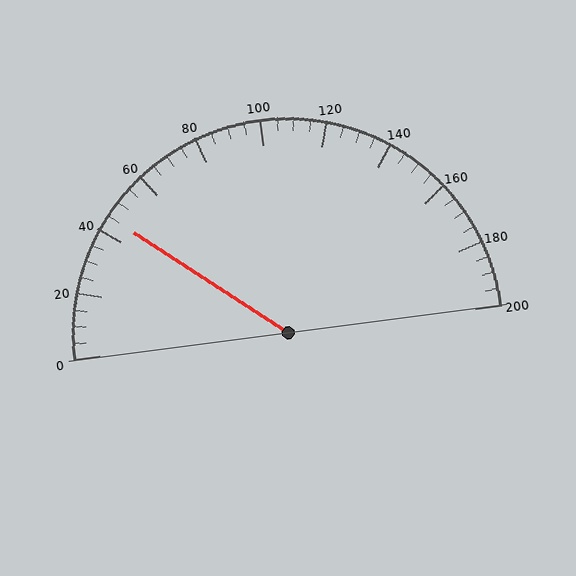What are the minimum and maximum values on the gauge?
The gauge ranges from 0 to 200.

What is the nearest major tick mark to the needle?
The nearest major tick mark is 40.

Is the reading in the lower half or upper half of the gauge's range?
The reading is in the lower half of the range (0 to 200).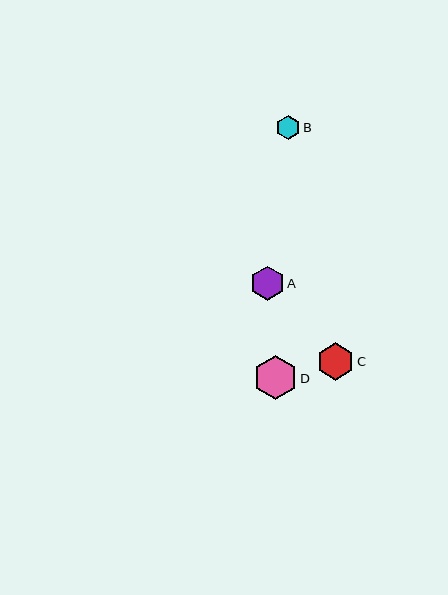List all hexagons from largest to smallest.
From largest to smallest: D, C, A, B.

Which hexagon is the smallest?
Hexagon B is the smallest with a size of approximately 24 pixels.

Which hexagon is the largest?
Hexagon D is the largest with a size of approximately 44 pixels.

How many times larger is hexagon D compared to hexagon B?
Hexagon D is approximately 1.8 times the size of hexagon B.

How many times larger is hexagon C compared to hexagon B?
Hexagon C is approximately 1.6 times the size of hexagon B.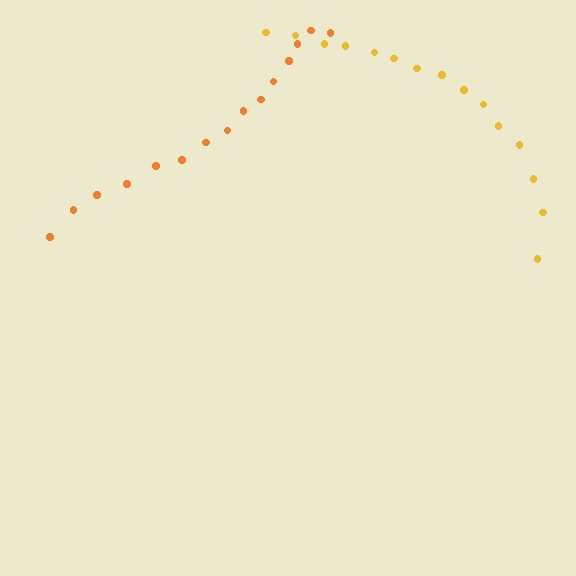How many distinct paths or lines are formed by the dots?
There are 2 distinct paths.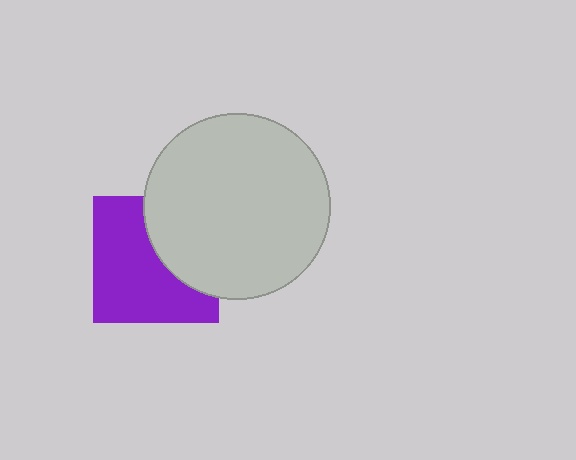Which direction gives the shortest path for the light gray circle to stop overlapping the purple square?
Moving right gives the shortest separation.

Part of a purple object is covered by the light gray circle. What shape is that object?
It is a square.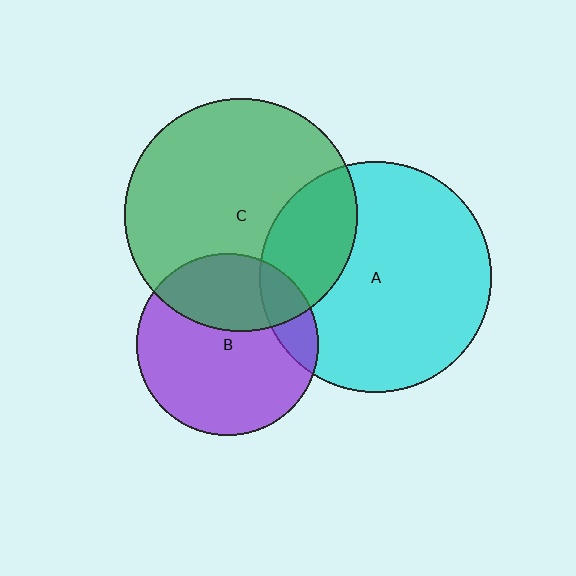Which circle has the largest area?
Circle C (green).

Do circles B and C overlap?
Yes.